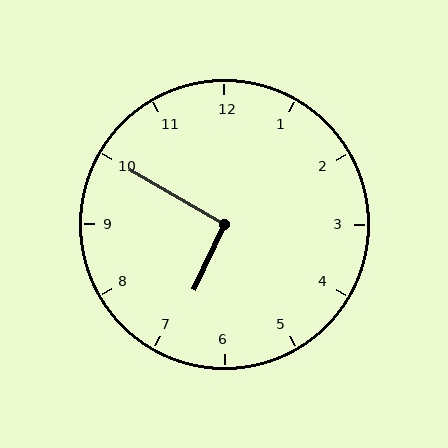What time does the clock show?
6:50.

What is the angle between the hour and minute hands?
Approximately 95 degrees.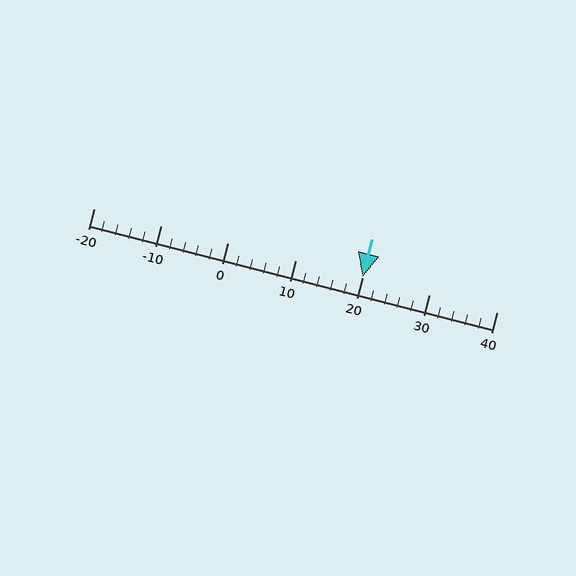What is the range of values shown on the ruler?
The ruler shows values from -20 to 40.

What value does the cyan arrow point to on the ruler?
The cyan arrow points to approximately 20.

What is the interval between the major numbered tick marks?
The major tick marks are spaced 10 units apart.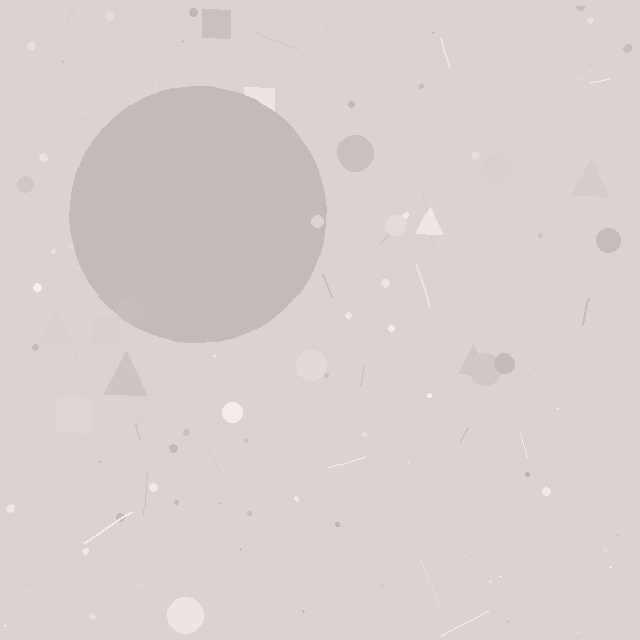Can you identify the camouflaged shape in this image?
The camouflaged shape is a circle.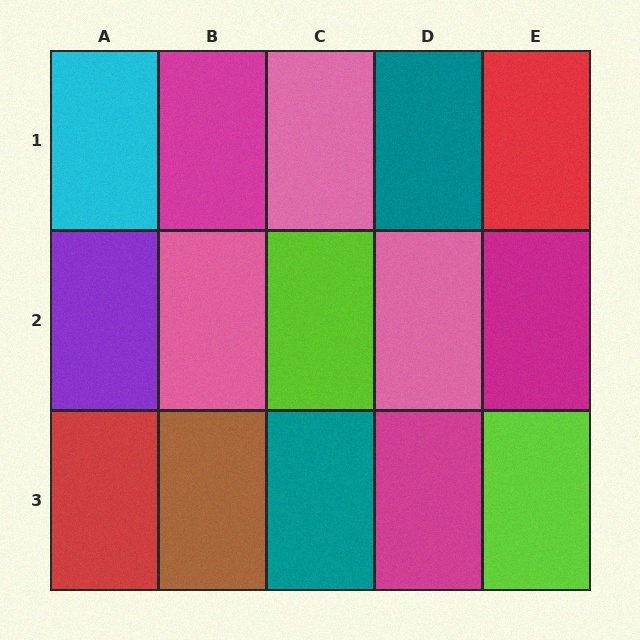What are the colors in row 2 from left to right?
Purple, pink, lime, pink, magenta.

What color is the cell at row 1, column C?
Pink.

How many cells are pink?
3 cells are pink.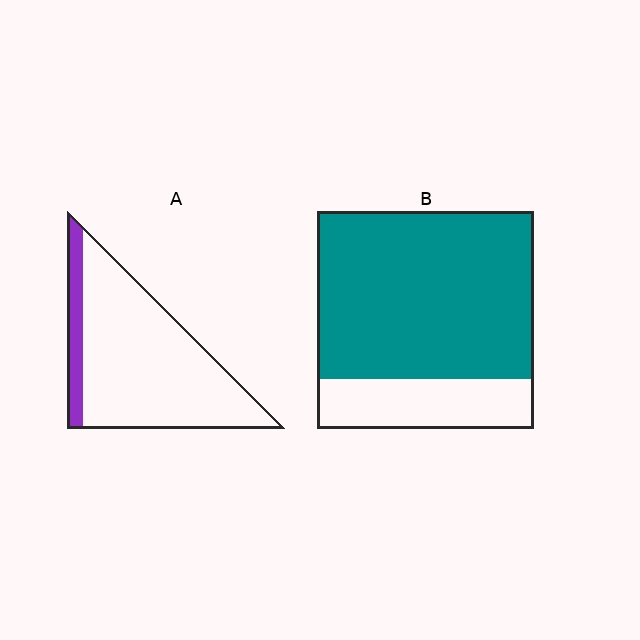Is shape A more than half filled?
No.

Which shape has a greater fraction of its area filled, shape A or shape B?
Shape B.